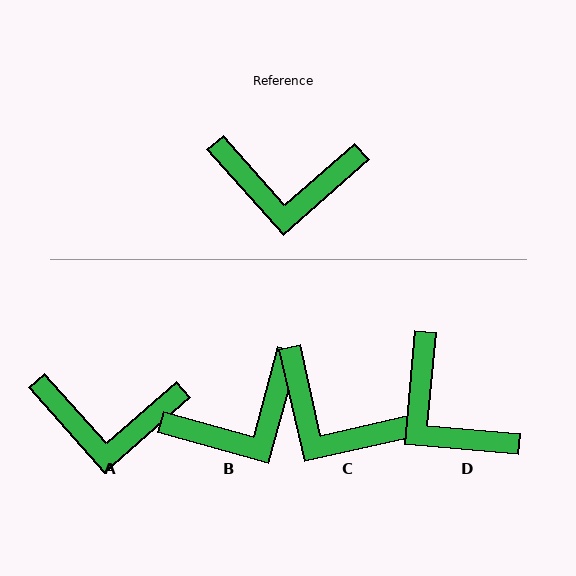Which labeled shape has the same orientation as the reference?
A.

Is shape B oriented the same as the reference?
No, it is off by about 33 degrees.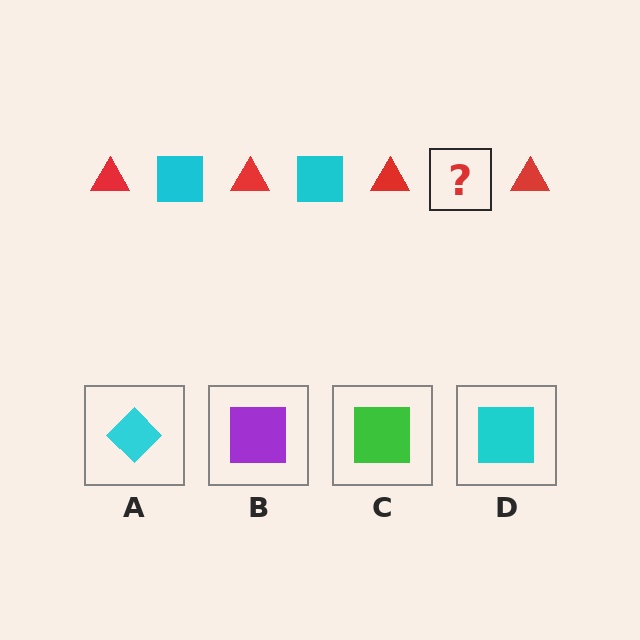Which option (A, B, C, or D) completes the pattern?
D.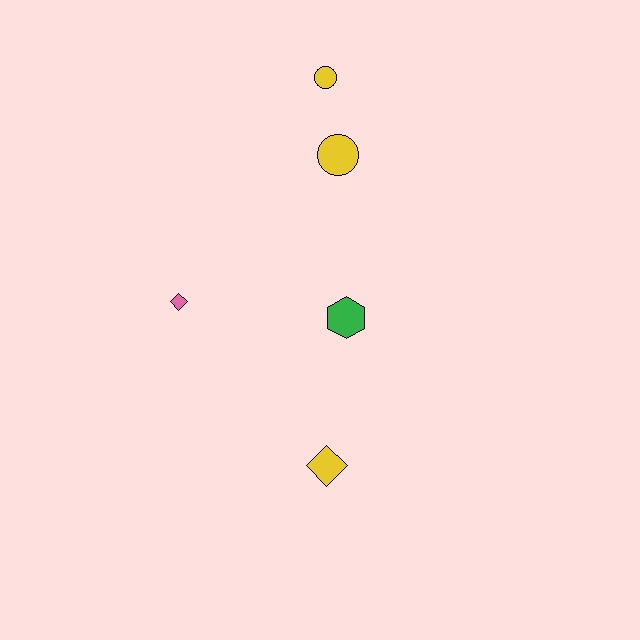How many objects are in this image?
There are 5 objects.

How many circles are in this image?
There are 2 circles.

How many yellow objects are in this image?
There are 3 yellow objects.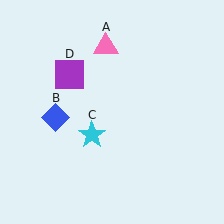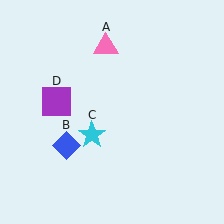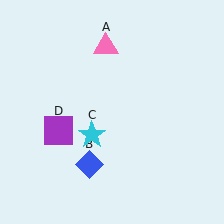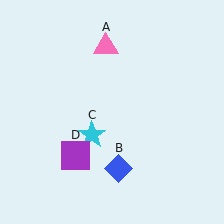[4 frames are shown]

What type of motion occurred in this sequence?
The blue diamond (object B), purple square (object D) rotated counterclockwise around the center of the scene.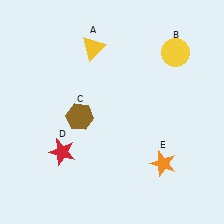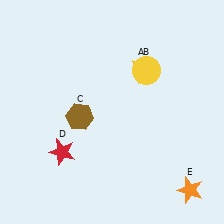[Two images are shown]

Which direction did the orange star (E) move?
The orange star (E) moved right.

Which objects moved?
The objects that moved are: the yellow triangle (A), the yellow circle (B), the orange star (E).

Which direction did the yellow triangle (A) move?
The yellow triangle (A) moved right.